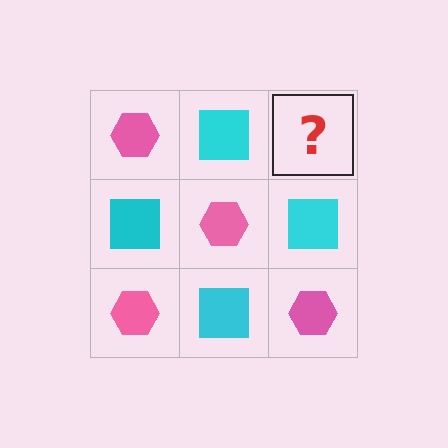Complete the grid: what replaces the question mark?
The question mark should be replaced with a pink hexagon.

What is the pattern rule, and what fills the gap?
The rule is that it alternates pink hexagon and cyan square in a checkerboard pattern. The gap should be filled with a pink hexagon.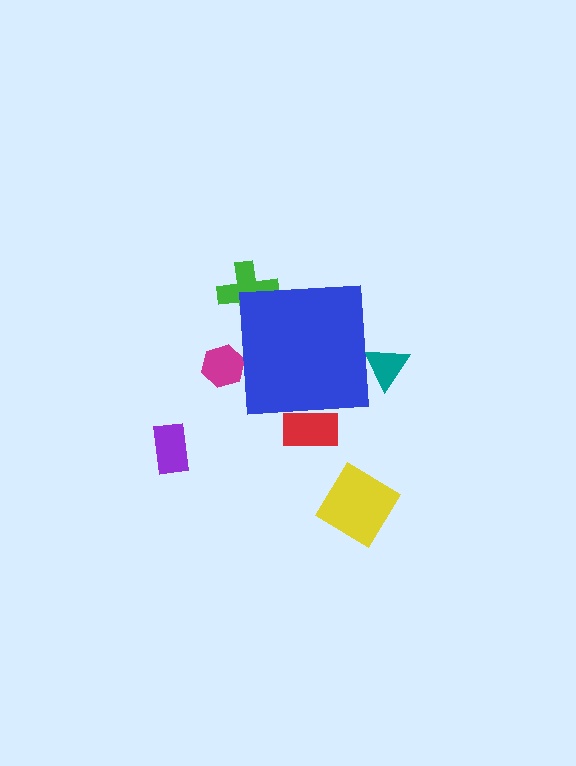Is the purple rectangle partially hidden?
No, the purple rectangle is fully visible.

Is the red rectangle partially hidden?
Yes, the red rectangle is partially hidden behind the blue square.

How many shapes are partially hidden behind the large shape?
4 shapes are partially hidden.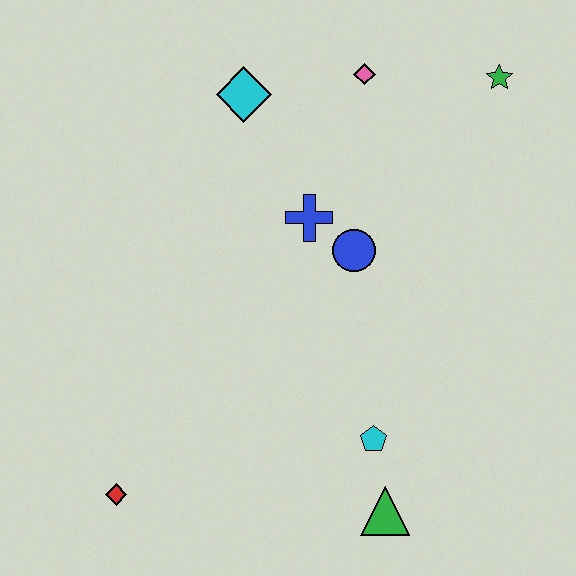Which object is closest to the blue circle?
The blue cross is closest to the blue circle.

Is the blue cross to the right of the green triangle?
No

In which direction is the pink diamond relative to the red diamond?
The pink diamond is above the red diamond.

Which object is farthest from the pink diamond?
The red diamond is farthest from the pink diamond.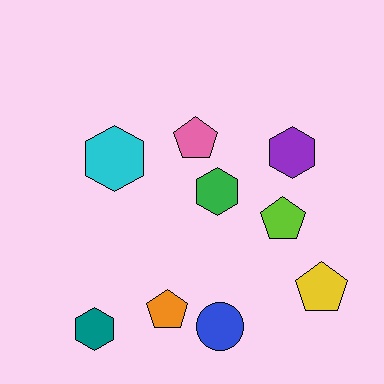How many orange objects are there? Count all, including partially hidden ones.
There is 1 orange object.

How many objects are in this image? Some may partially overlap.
There are 9 objects.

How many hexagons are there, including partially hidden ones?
There are 4 hexagons.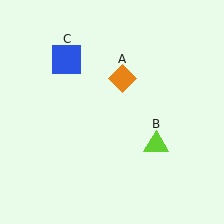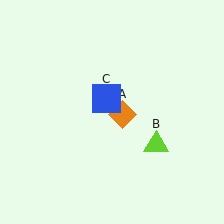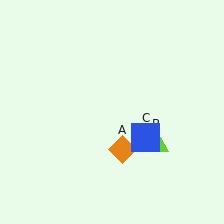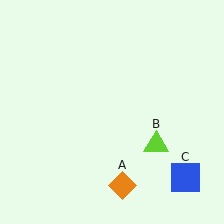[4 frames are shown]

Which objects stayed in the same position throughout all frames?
Lime triangle (object B) remained stationary.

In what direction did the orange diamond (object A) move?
The orange diamond (object A) moved down.